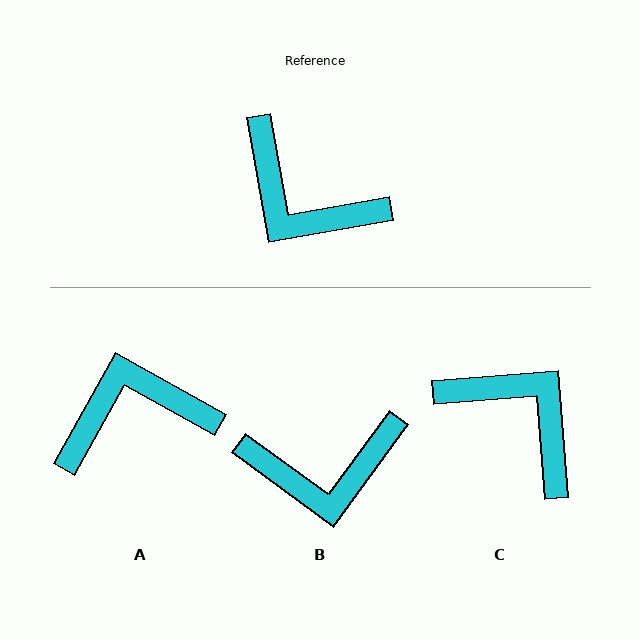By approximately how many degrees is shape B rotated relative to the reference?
Approximately 44 degrees counter-clockwise.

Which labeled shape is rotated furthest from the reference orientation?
C, about 174 degrees away.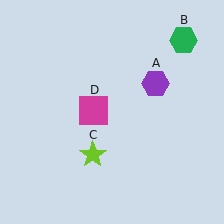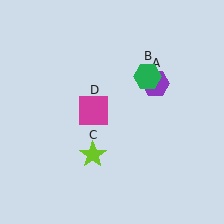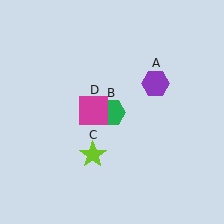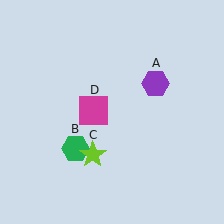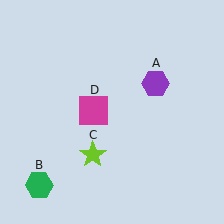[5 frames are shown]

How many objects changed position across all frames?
1 object changed position: green hexagon (object B).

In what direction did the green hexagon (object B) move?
The green hexagon (object B) moved down and to the left.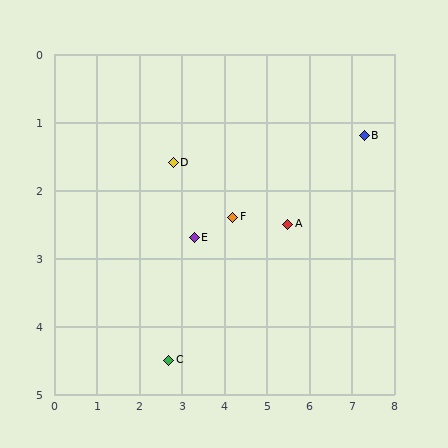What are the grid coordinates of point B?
Point B is at approximately (7.3, 1.2).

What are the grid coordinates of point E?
Point E is at approximately (3.3, 2.7).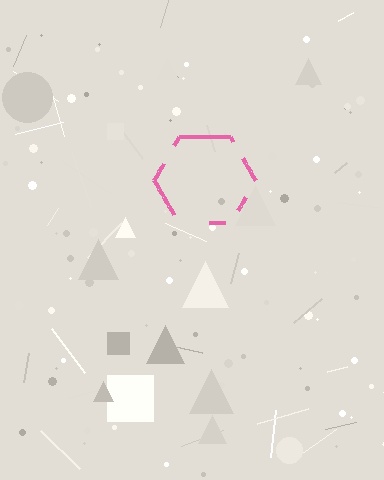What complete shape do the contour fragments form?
The contour fragments form a hexagon.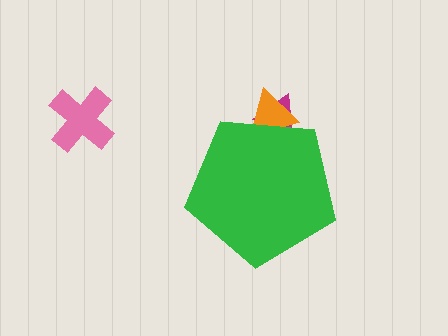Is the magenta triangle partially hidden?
Yes, the magenta triangle is partially hidden behind the green pentagon.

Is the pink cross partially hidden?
No, the pink cross is fully visible.